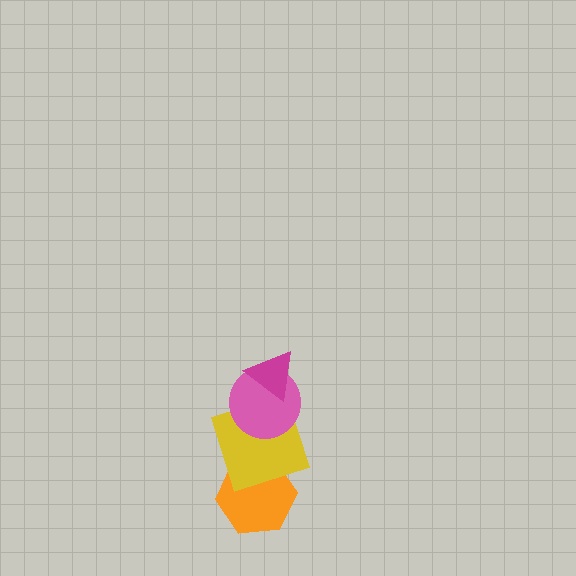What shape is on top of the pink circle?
The magenta triangle is on top of the pink circle.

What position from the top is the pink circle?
The pink circle is 2nd from the top.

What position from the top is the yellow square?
The yellow square is 3rd from the top.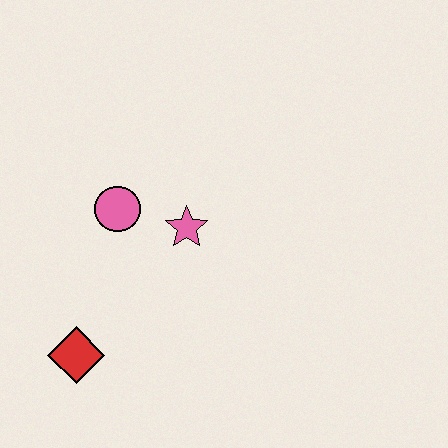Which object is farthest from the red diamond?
The pink star is farthest from the red diamond.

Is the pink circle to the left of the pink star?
Yes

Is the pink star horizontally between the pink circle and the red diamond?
No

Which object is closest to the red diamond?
The pink circle is closest to the red diamond.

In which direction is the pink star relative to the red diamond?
The pink star is above the red diamond.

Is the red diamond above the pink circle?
No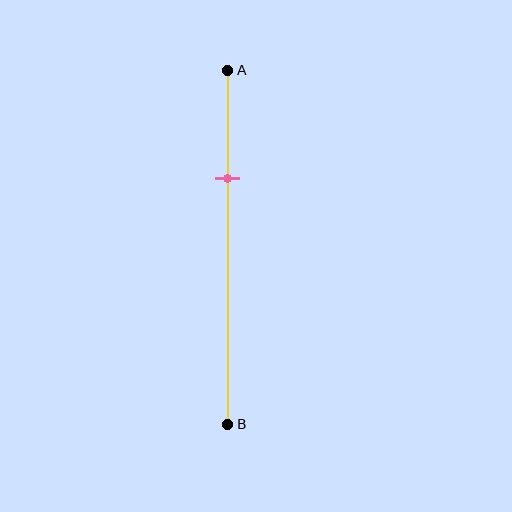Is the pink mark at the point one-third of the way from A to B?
Yes, the mark is approximately at the one-third point.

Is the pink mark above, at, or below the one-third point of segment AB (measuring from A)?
The pink mark is approximately at the one-third point of segment AB.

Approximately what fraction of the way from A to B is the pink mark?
The pink mark is approximately 30% of the way from A to B.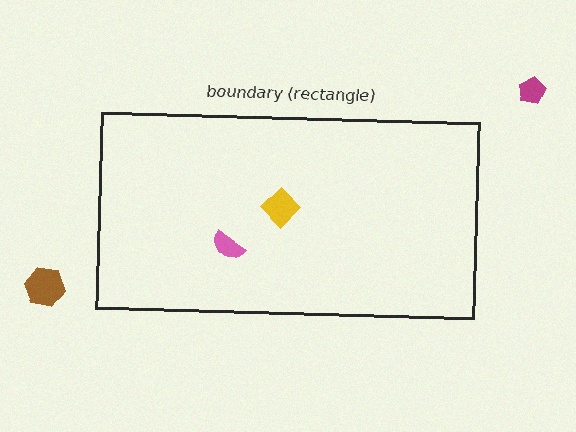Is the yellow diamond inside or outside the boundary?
Inside.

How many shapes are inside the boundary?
2 inside, 2 outside.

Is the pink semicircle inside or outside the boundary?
Inside.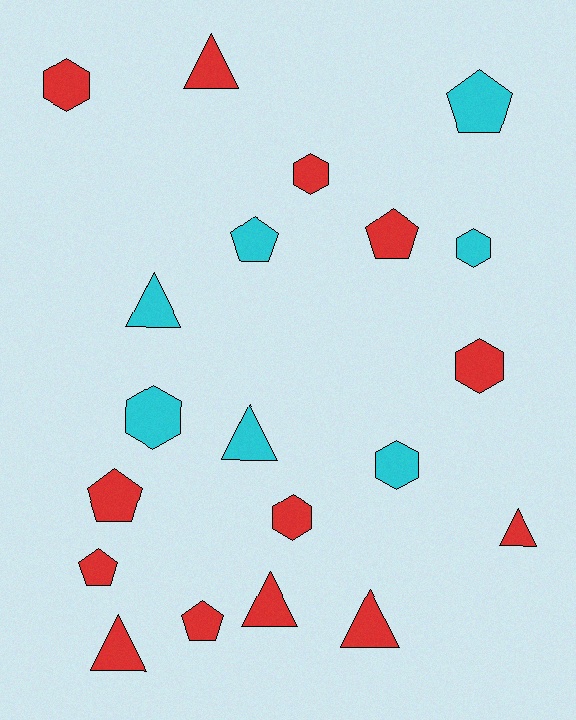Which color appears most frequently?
Red, with 13 objects.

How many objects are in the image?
There are 20 objects.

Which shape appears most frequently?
Triangle, with 7 objects.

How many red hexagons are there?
There are 4 red hexagons.